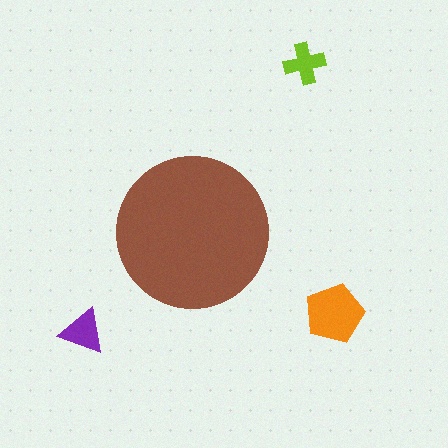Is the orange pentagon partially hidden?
No, the orange pentagon is fully visible.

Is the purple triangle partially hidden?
No, the purple triangle is fully visible.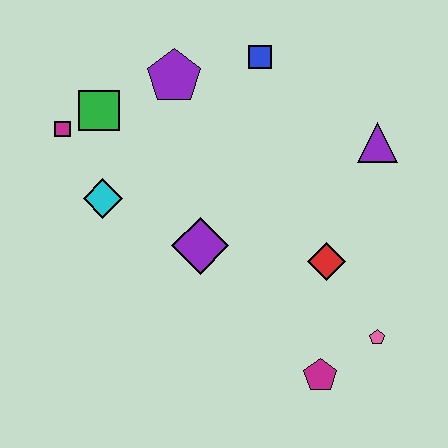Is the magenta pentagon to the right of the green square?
Yes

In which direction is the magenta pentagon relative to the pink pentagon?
The magenta pentagon is to the left of the pink pentagon.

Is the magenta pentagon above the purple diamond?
No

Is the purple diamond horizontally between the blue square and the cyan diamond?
Yes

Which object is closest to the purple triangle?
The red diamond is closest to the purple triangle.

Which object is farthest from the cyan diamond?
The pink pentagon is farthest from the cyan diamond.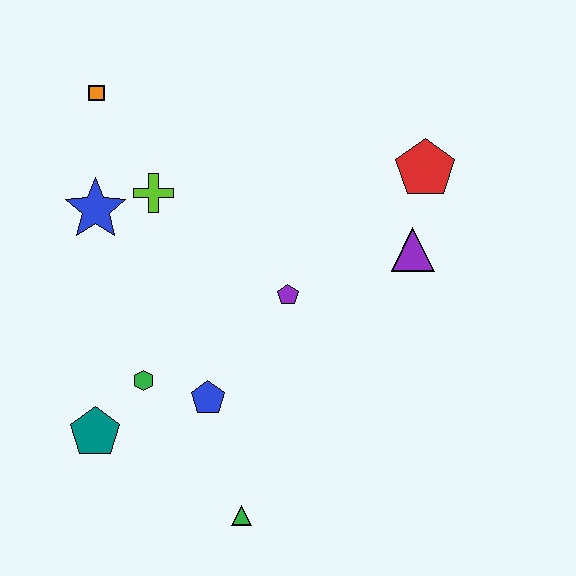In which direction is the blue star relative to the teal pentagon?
The blue star is above the teal pentagon.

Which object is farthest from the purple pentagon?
The orange square is farthest from the purple pentagon.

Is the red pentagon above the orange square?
No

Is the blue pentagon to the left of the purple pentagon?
Yes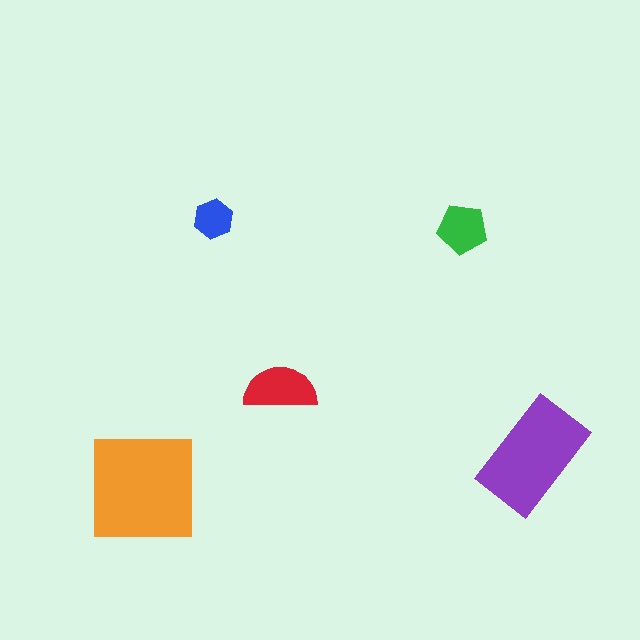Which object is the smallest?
The blue hexagon.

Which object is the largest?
The orange square.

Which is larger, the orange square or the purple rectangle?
The orange square.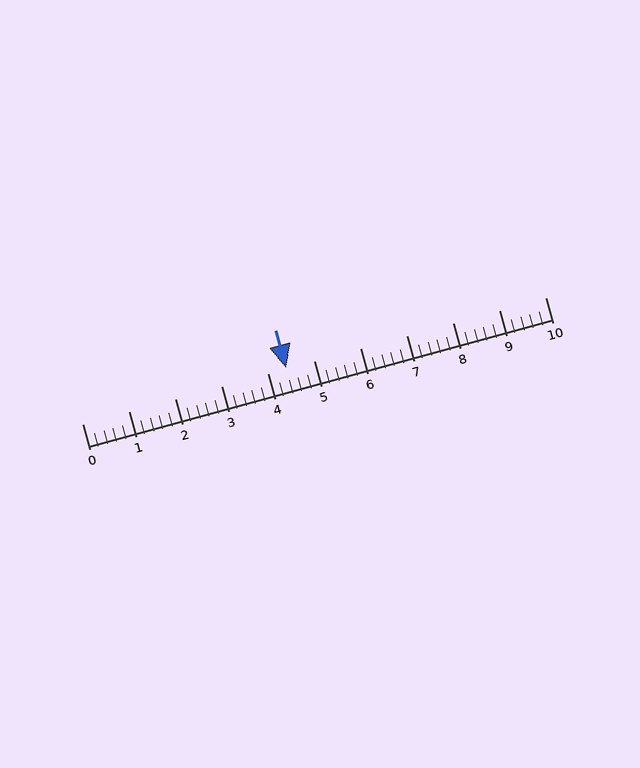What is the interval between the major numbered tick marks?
The major tick marks are spaced 1 units apart.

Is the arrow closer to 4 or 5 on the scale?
The arrow is closer to 4.